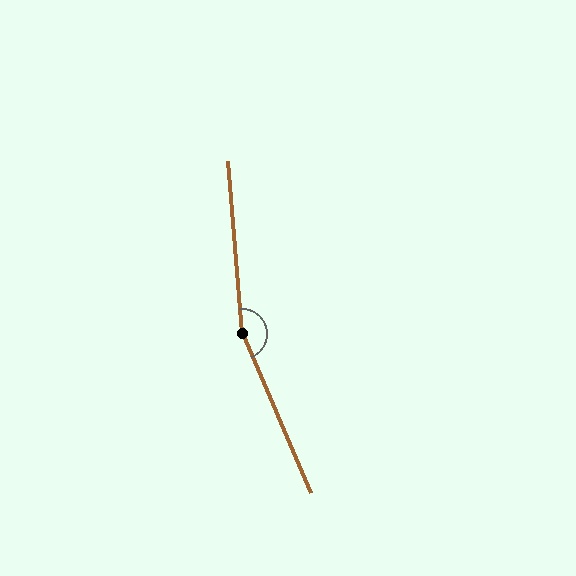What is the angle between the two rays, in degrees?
Approximately 161 degrees.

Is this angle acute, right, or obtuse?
It is obtuse.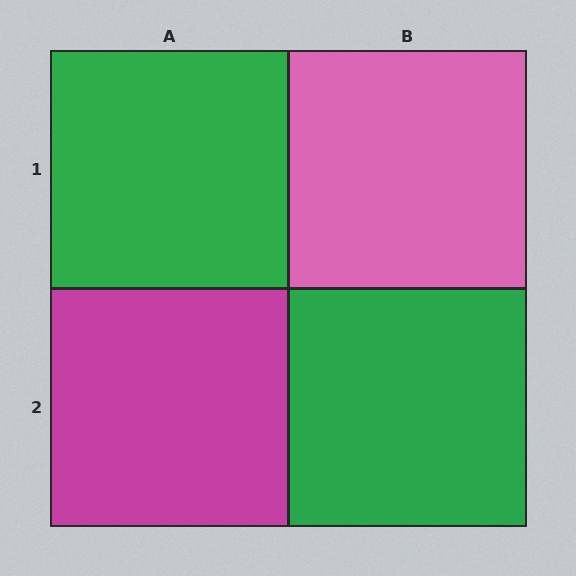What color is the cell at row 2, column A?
Magenta.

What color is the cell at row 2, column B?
Green.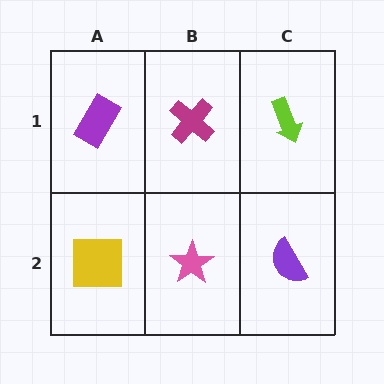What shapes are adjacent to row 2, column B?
A magenta cross (row 1, column B), a yellow square (row 2, column A), a purple semicircle (row 2, column C).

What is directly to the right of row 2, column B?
A purple semicircle.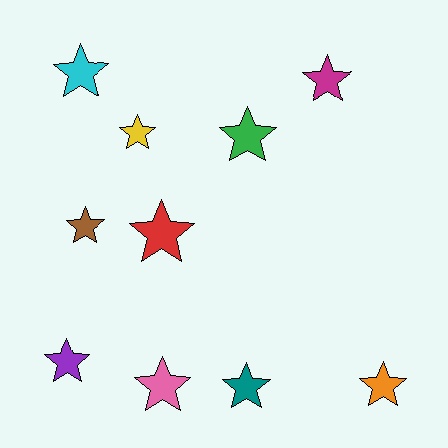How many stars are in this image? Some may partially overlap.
There are 10 stars.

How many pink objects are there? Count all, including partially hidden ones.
There is 1 pink object.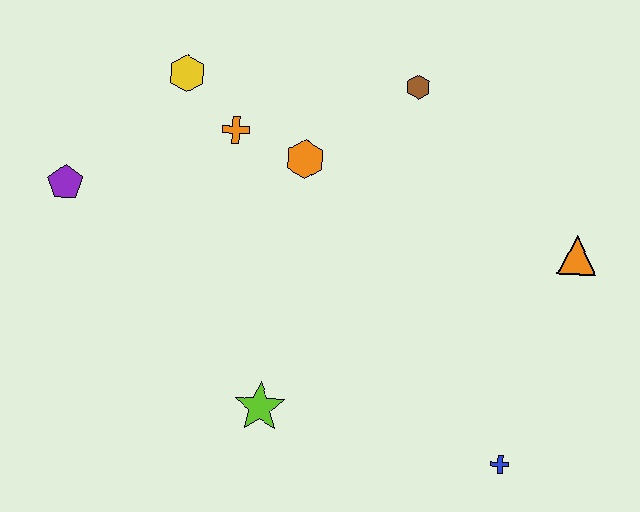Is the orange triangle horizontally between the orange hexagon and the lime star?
No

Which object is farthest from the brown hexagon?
The blue cross is farthest from the brown hexagon.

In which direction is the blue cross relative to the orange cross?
The blue cross is below the orange cross.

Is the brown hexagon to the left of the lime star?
No